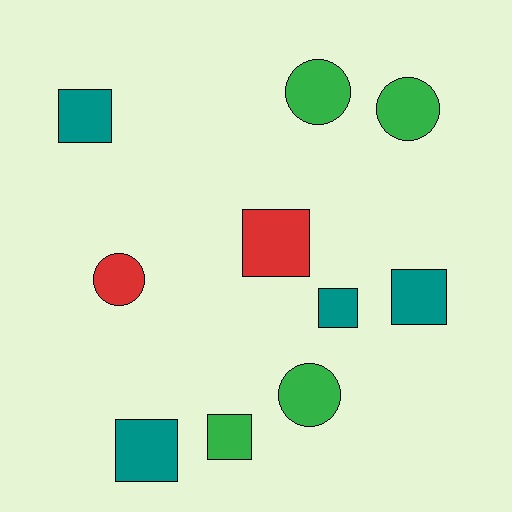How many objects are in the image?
There are 10 objects.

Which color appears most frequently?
Teal, with 4 objects.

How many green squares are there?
There is 1 green square.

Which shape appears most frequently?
Square, with 6 objects.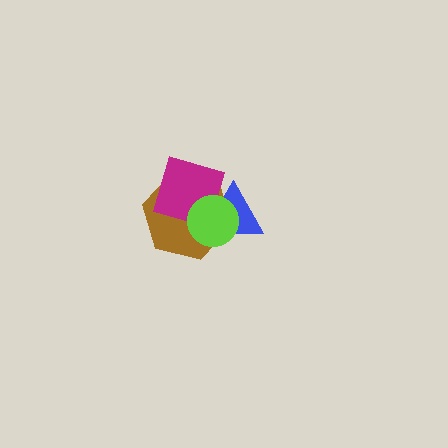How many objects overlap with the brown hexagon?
3 objects overlap with the brown hexagon.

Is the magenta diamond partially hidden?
Yes, it is partially covered by another shape.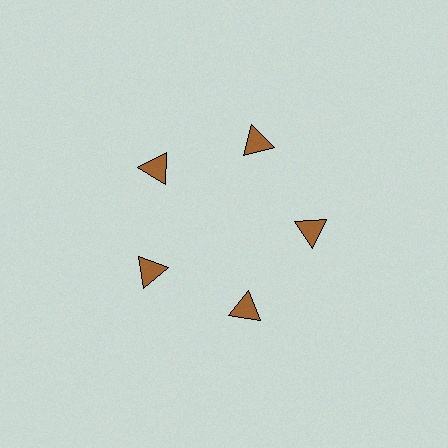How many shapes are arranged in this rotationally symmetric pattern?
There are 5 shapes, arranged in 5 groups of 1.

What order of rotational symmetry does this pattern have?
This pattern has 5-fold rotational symmetry.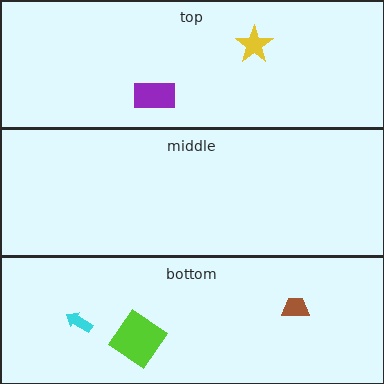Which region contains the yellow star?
The top region.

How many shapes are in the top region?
2.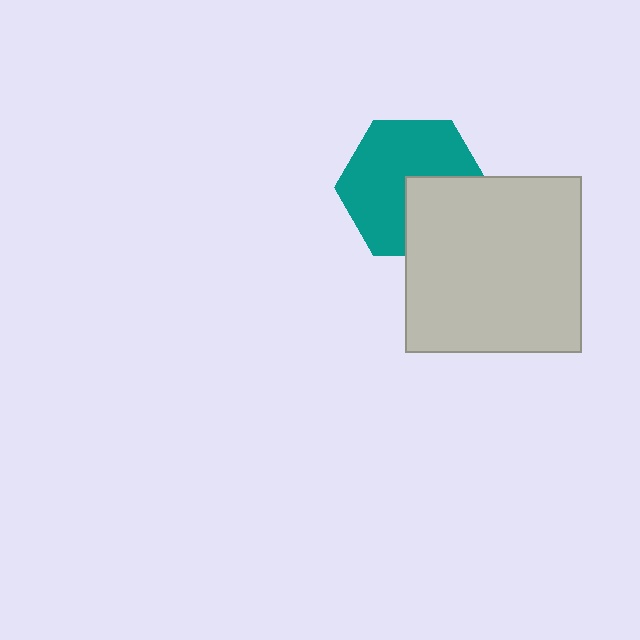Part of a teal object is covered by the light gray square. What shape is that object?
It is a hexagon.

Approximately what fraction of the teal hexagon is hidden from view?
Roughly 34% of the teal hexagon is hidden behind the light gray square.